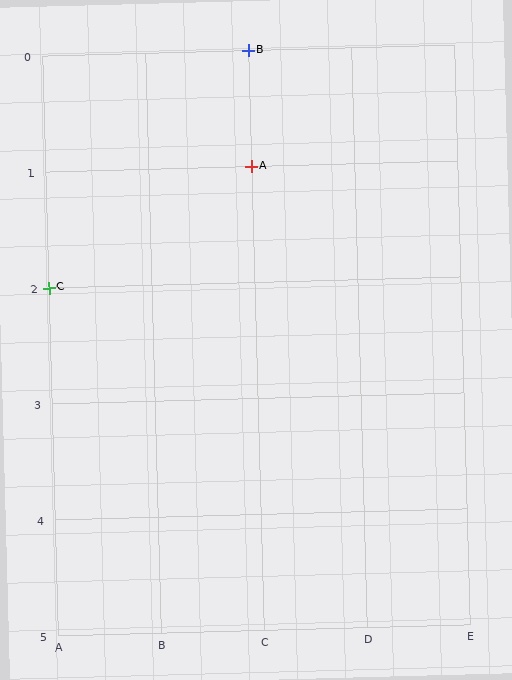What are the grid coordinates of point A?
Point A is at grid coordinates (C, 1).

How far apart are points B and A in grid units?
Points B and A are 1 row apart.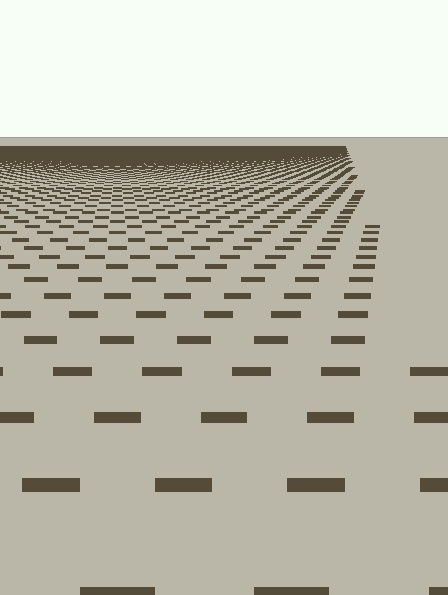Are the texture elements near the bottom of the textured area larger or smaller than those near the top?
Larger. Near the bottom, elements are closer to the viewer and appear at a bigger on-screen size.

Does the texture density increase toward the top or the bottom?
Density increases toward the top.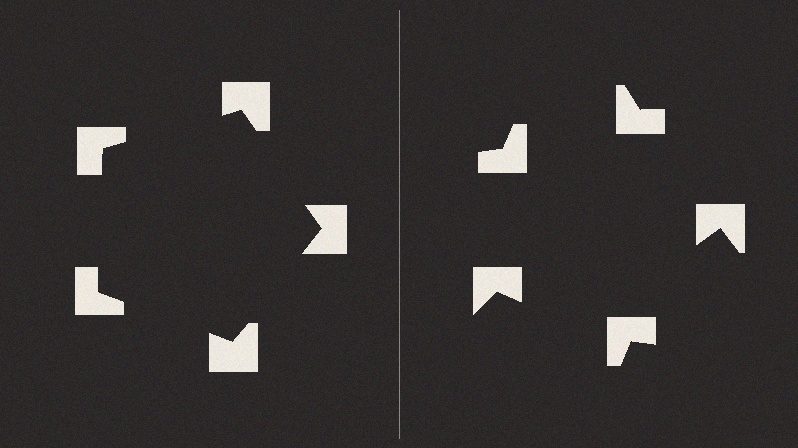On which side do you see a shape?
An illusory pentagon appears on the left side. On the right side the wedge cuts are rotated, so no coherent shape forms.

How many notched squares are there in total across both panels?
10 — 5 on each side.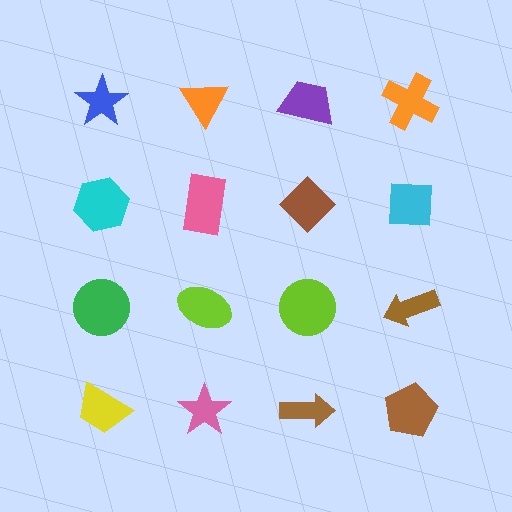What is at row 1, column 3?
A purple trapezoid.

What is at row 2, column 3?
A brown diamond.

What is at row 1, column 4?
An orange cross.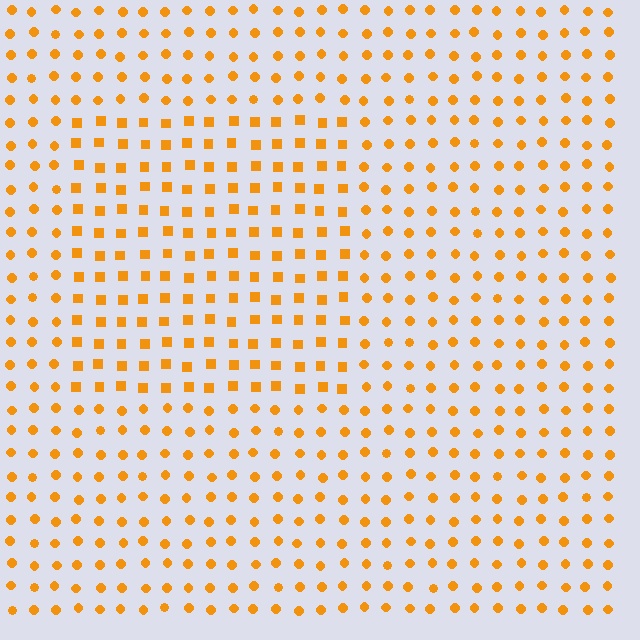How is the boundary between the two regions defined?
The boundary is defined by a change in element shape: squares inside vs. circles outside. All elements share the same color and spacing.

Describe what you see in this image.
The image is filled with small orange elements arranged in a uniform grid. A rectangle-shaped region contains squares, while the surrounding area contains circles. The boundary is defined purely by the change in element shape.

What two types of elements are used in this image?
The image uses squares inside the rectangle region and circles outside it.